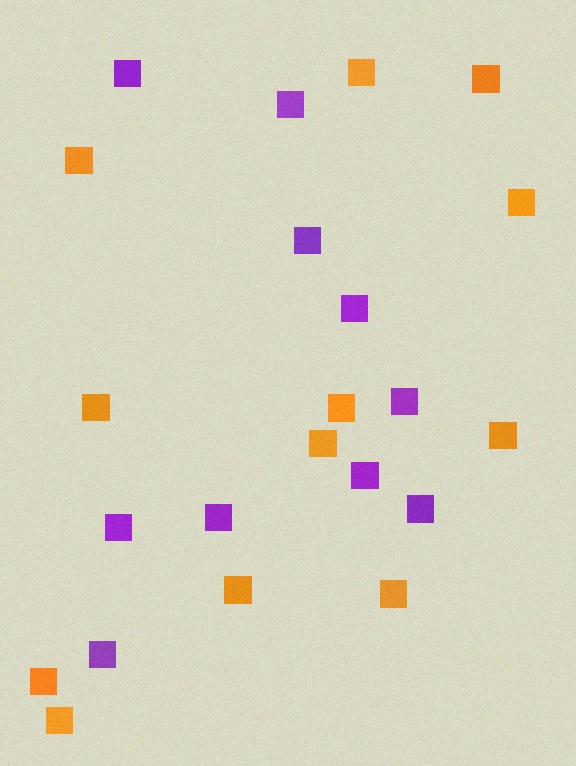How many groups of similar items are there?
There are 2 groups: one group of orange squares (12) and one group of purple squares (10).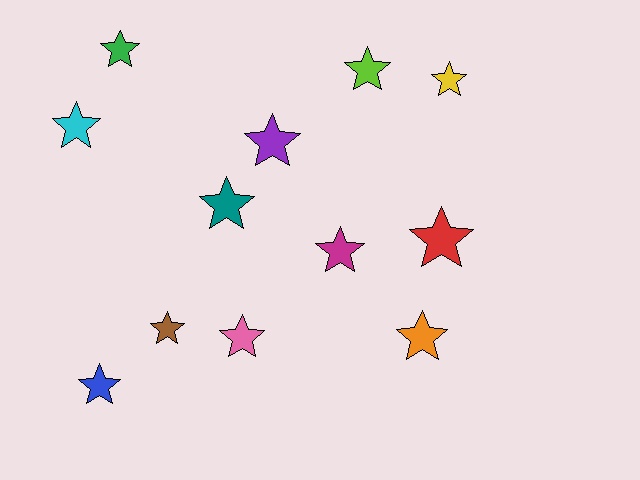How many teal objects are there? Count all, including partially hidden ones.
There is 1 teal object.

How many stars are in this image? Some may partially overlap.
There are 12 stars.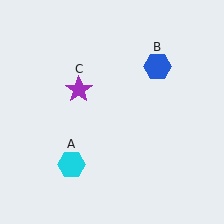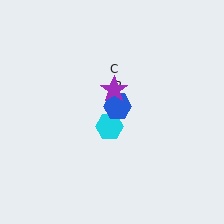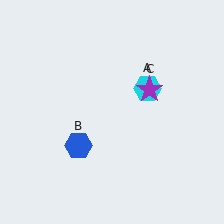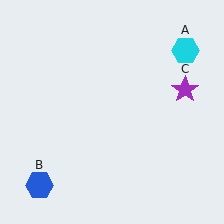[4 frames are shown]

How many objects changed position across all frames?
3 objects changed position: cyan hexagon (object A), blue hexagon (object B), purple star (object C).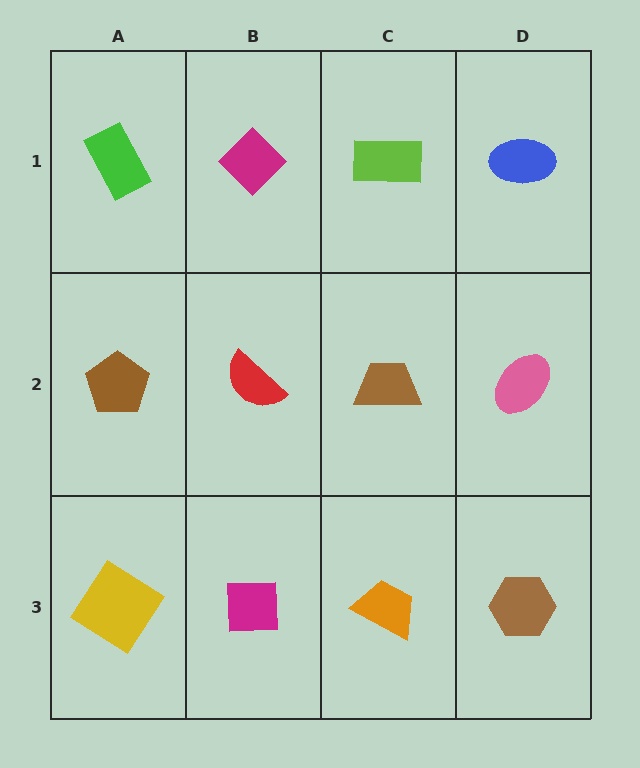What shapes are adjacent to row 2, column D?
A blue ellipse (row 1, column D), a brown hexagon (row 3, column D), a brown trapezoid (row 2, column C).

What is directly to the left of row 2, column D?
A brown trapezoid.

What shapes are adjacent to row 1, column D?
A pink ellipse (row 2, column D), a lime rectangle (row 1, column C).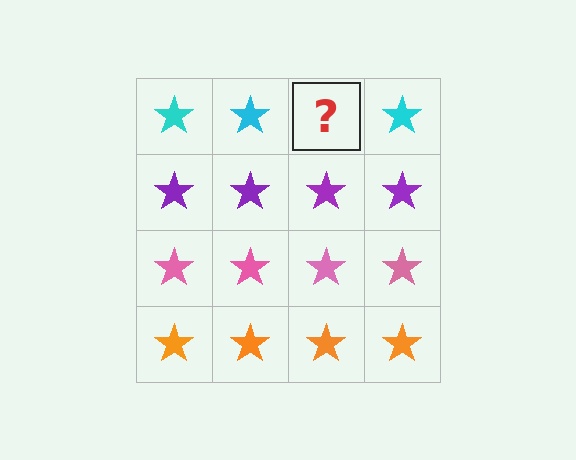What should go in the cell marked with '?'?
The missing cell should contain a cyan star.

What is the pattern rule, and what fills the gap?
The rule is that each row has a consistent color. The gap should be filled with a cyan star.